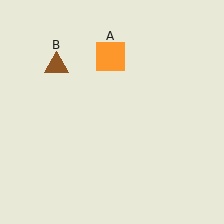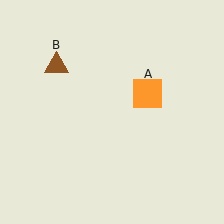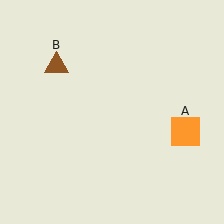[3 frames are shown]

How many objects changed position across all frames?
1 object changed position: orange square (object A).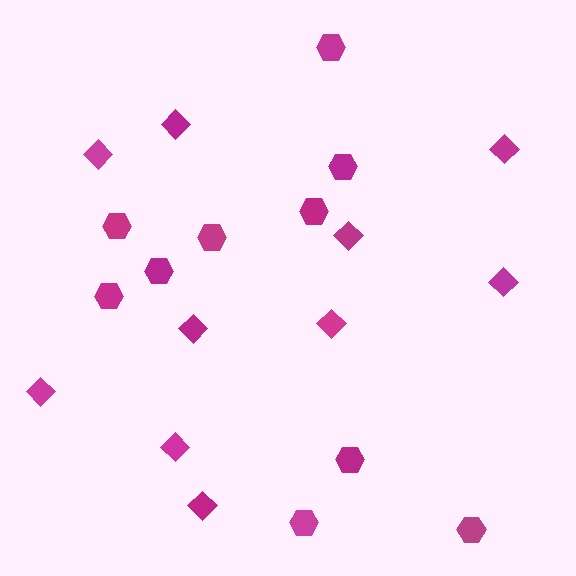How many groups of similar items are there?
There are 2 groups: one group of diamonds (10) and one group of hexagons (10).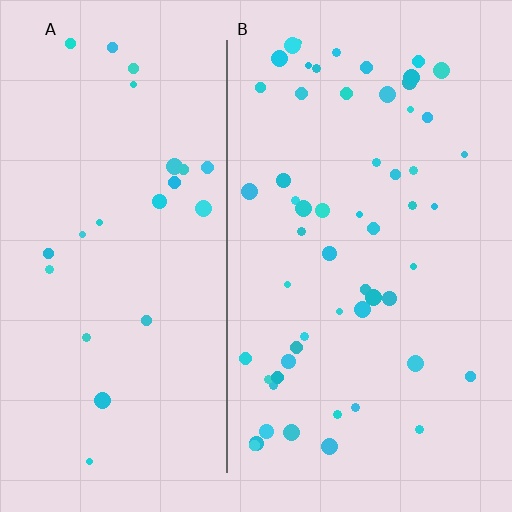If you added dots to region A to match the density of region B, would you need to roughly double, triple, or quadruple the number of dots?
Approximately double.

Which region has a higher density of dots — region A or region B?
B (the right).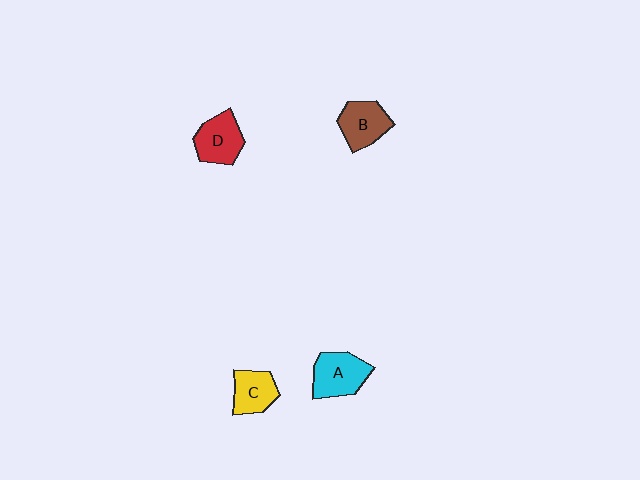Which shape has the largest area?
Shape A (cyan).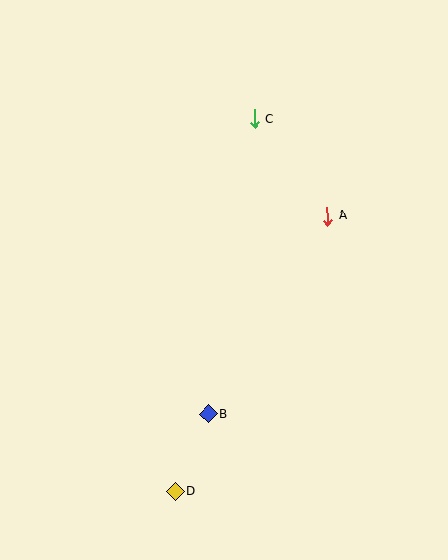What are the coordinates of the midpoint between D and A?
The midpoint between D and A is at (251, 354).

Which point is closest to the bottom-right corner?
Point B is closest to the bottom-right corner.